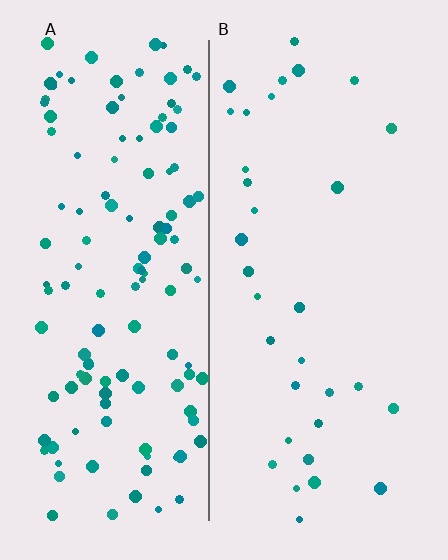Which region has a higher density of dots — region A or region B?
A (the left).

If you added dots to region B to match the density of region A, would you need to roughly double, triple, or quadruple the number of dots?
Approximately quadruple.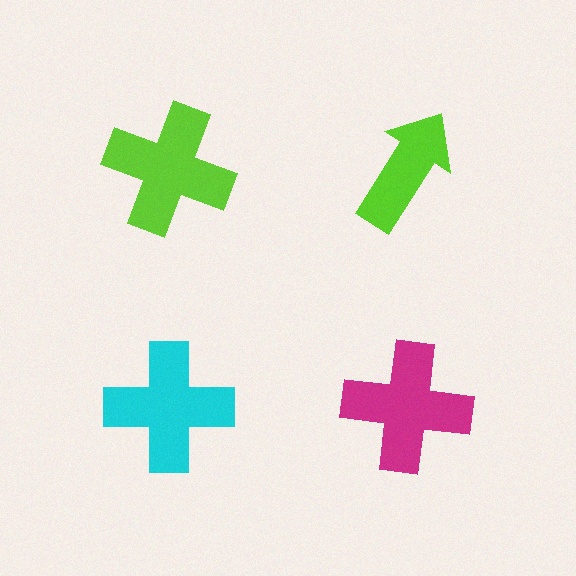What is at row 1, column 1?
A lime cross.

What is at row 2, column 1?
A cyan cross.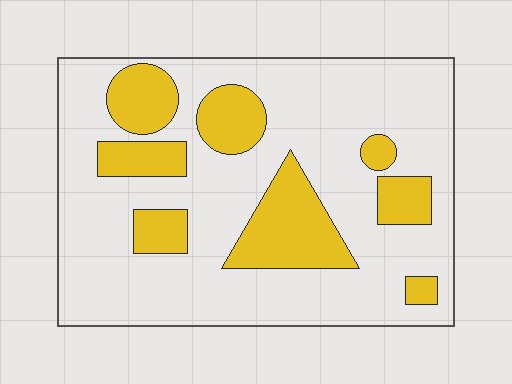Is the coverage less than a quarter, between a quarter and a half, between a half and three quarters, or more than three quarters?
Between a quarter and a half.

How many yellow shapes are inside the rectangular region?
8.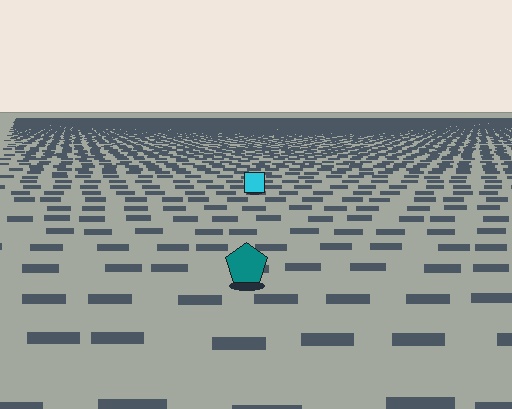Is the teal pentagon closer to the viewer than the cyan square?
Yes. The teal pentagon is closer — you can tell from the texture gradient: the ground texture is coarser near it.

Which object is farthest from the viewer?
The cyan square is farthest from the viewer. It appears smaller and the ground texture around it is denser.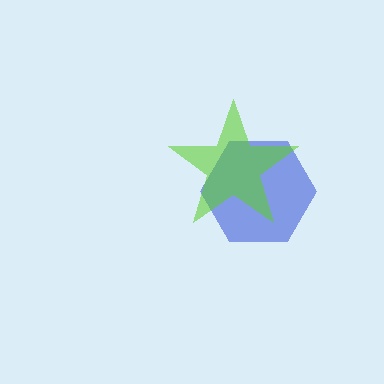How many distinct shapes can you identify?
There are 2 distinct shapes: a blue hexagon, a lime star.